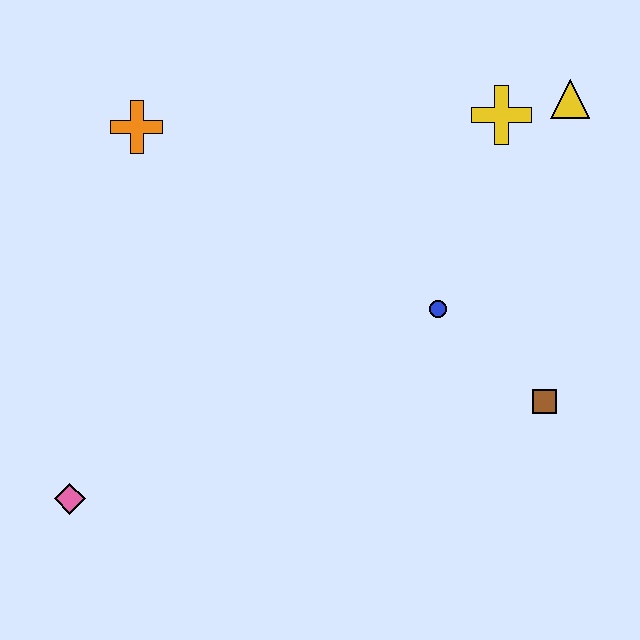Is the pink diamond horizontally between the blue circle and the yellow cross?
No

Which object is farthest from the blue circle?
The pink diamond is farthest from the blue circle.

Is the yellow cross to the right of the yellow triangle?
No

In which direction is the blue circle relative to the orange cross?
The blue circle is to the right of the orange cross.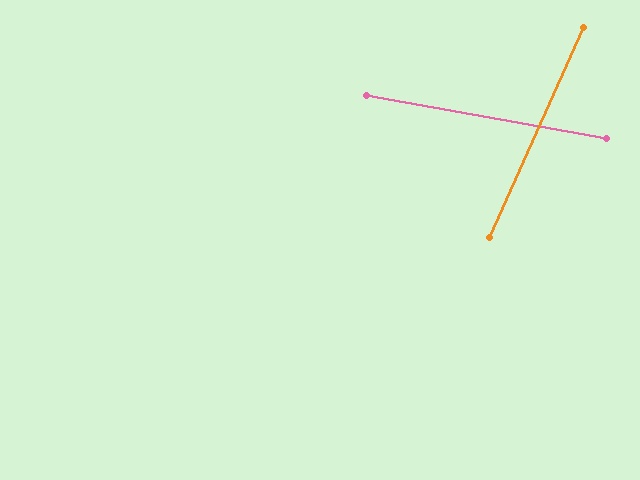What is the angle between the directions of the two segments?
Approximately 76 degrees.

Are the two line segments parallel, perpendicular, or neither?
Neither parallel nor perpendicular — they differ by about 76°.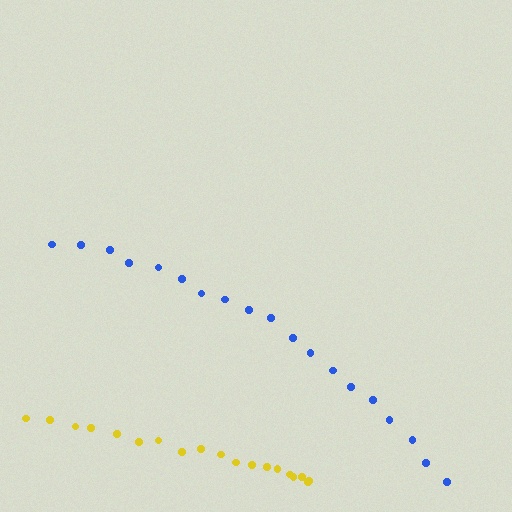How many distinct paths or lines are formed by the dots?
There are 2 distinct paths.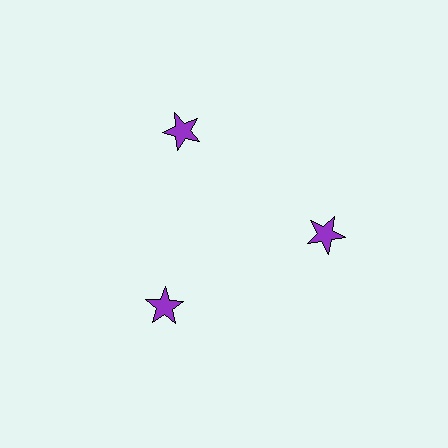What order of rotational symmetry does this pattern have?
This pattern has 3-fold rotational symmetry.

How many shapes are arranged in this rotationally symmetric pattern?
There are 3 shapes, arranged in 3 groups of 1.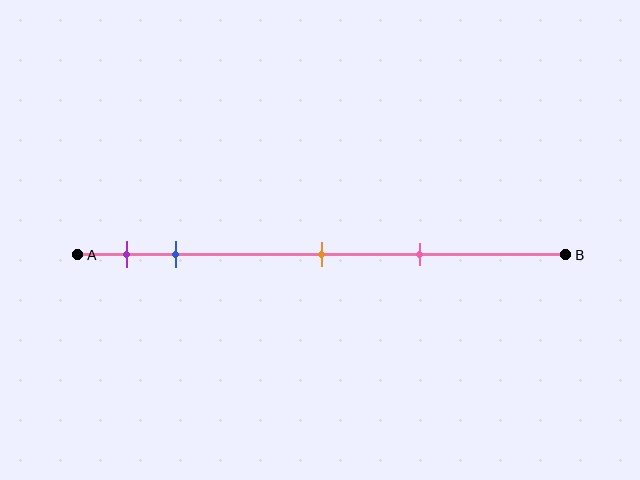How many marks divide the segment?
There are 4 marks dividing the segment.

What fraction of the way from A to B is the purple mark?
The purple mark is approximately 10% (0.1) of the way from A to B.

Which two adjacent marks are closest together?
The purple and blue marks are the closest adjacent pair.